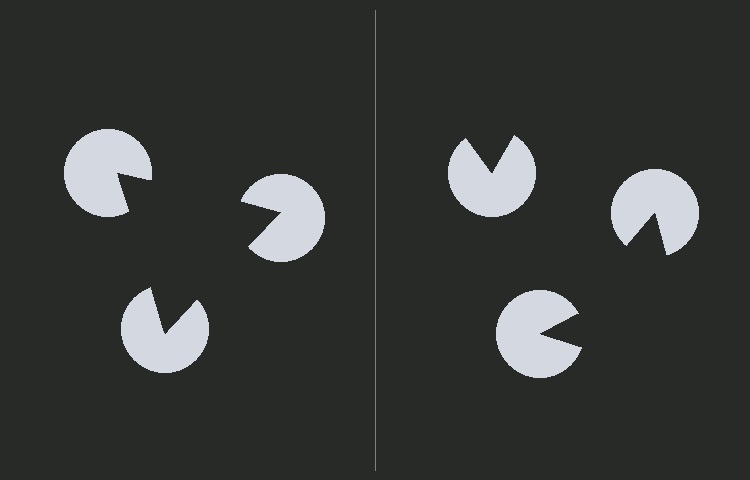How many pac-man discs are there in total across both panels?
6 — 3 on each side.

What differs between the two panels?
The pac-man discs are positioned identically on both sides; only the wedge orientations differ. On the left they align to a triangle; on the right they are misaligned.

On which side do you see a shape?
An illusory triangle appears on the left side. On the right side the wedge cuts are rotated, so no coherent shape forms.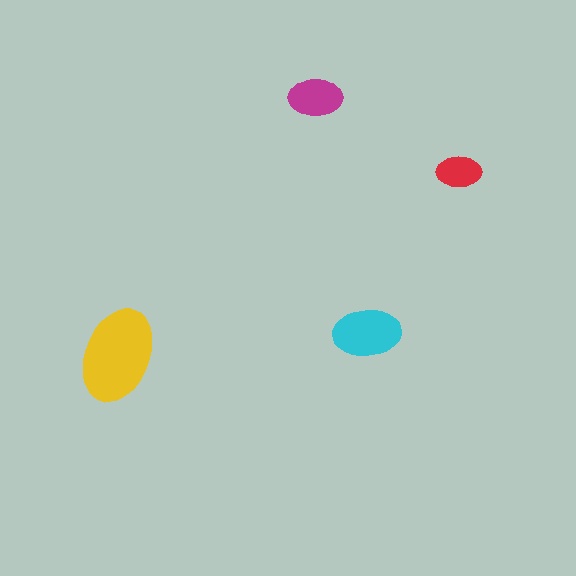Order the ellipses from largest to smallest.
the yellow one, the cyan one, the magenta one, the red one.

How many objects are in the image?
There are 4 objects in the image.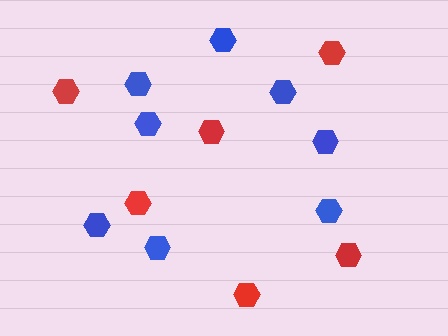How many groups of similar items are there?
There are 2 groups: one group of red hexagons (6) and one group of blue hexagons (8).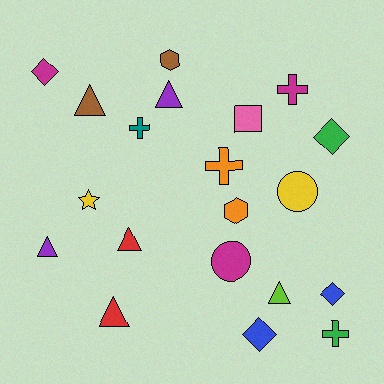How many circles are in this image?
There are 2 circles.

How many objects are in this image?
There are 20 objects.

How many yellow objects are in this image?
There are 2 yellow objects.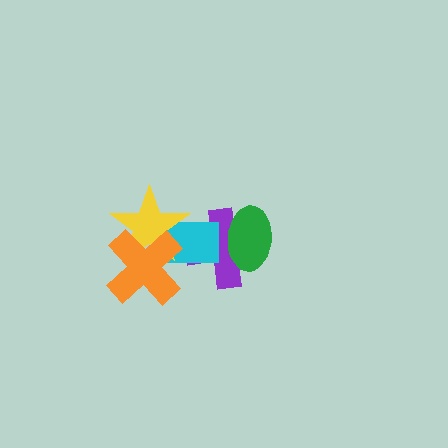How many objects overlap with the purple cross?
2 objects overlap with the purple cross.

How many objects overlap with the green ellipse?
1 object overlaps with the green ellipse.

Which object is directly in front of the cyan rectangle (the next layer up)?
The yellow star is directly in front of the cyan rectangle.